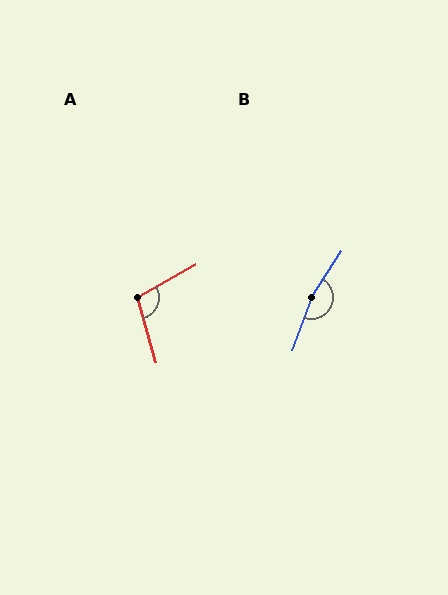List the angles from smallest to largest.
A (104°), B (167°).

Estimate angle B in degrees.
Approximately 167 degrees.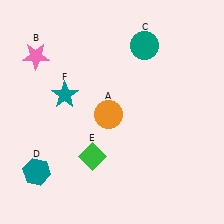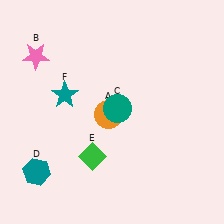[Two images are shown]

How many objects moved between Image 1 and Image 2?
1 object moved between the two images.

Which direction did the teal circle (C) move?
The teal circle (C) moved down.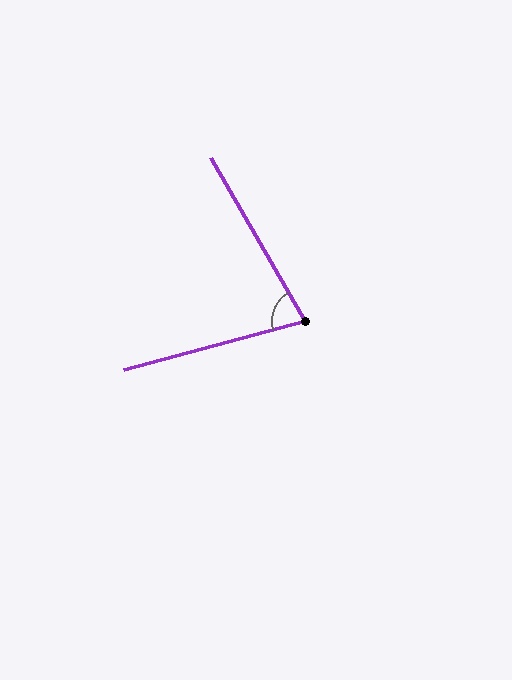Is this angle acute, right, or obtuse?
It is acute.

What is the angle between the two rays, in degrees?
Approximately 75 degrees.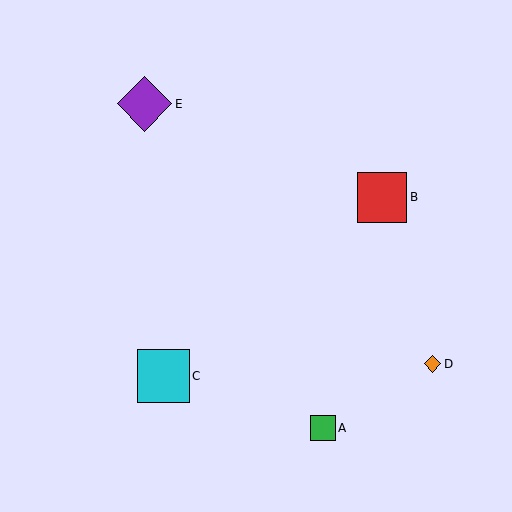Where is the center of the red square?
The center of the red square is at (382, 197).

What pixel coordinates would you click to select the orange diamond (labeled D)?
Click at (433, 364) to select the orange diamond D.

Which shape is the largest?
The purple diamond (labeled E) is the largest.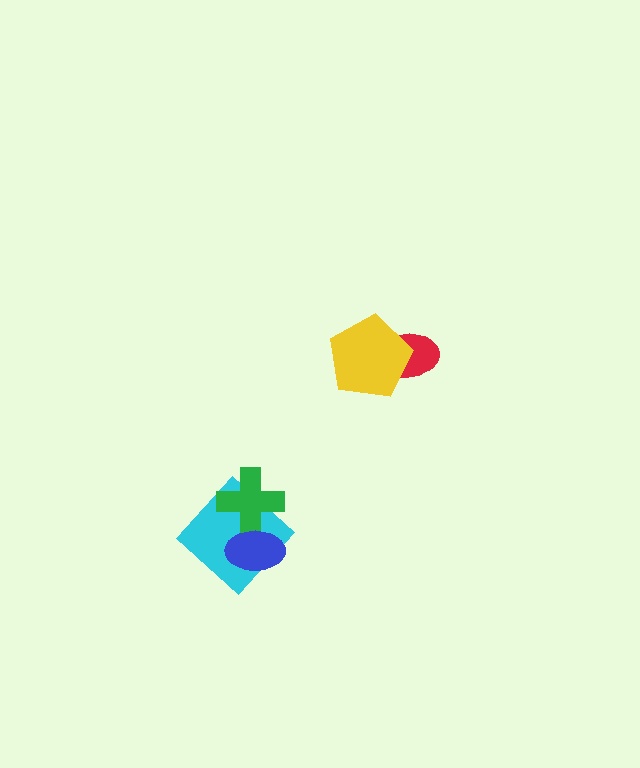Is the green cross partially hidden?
Yes, it is partially covered by another shape.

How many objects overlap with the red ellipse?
1 object overlaps with the red ellipse.